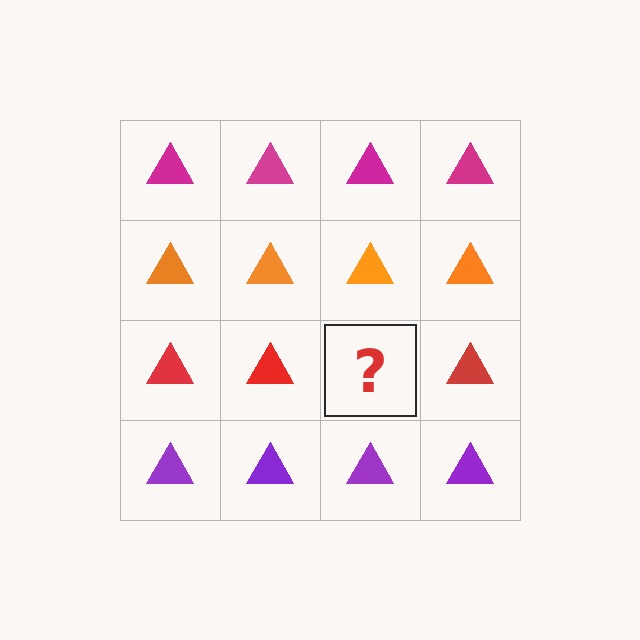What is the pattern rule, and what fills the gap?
The rule is that each row has a consistent color. The gap should be filled with a red triangle.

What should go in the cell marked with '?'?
The missing cell should contain a red triangle.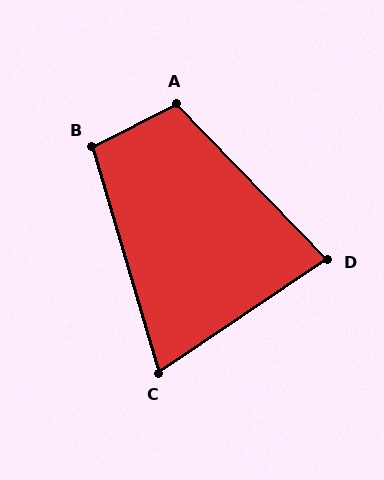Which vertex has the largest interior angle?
A, at approximately 107 degrees.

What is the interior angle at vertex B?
Approximately 100 degrees (obtuse).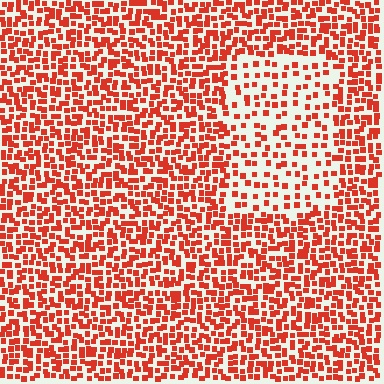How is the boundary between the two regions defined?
The boundary is defined by a change in element density (approximately 2.0x ratio). All elements are the same color, size, and shape.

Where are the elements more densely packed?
The elements are more densely packed outside the rectangle boundary.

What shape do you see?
I see a rectangle.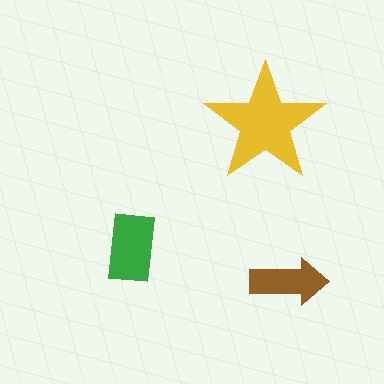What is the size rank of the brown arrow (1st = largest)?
3rd.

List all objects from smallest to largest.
The brown arrow, the green rectangle, the yellow star.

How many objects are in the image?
There are 3 objects in the image.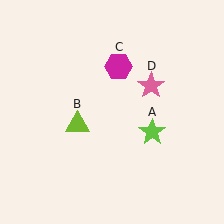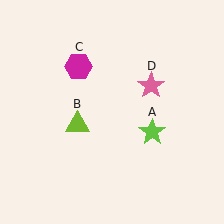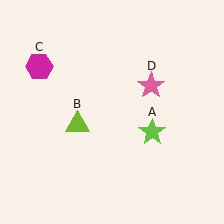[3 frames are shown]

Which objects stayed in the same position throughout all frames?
Lime star (object A) and lime triangle (object B) and pink star (object D) remained stationary.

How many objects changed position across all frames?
1 object changed position: magenta hexagon (object C).